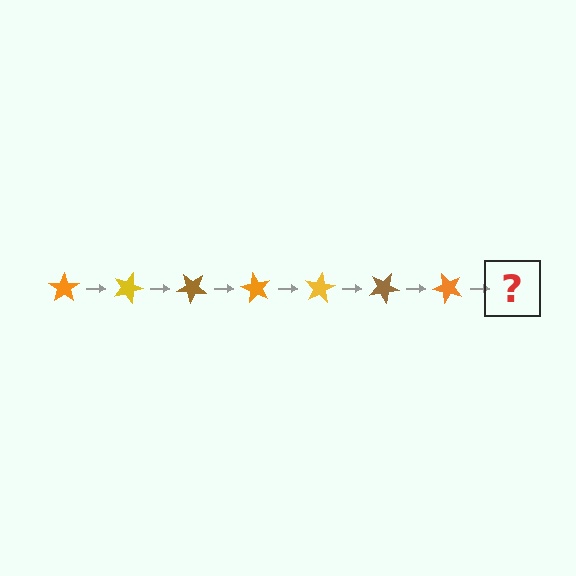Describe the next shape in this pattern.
It should be a yellow star, rotated 140 degrees from the start.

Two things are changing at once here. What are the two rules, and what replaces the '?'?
The two rules are that it rotates 20 degrees each step and the color cycles through orange, yellow, and brown. The '?' should be a yellow star, rotated 140 degrees from the start.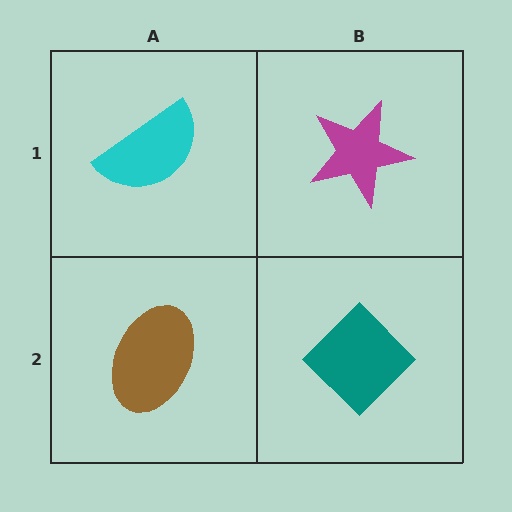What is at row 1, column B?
A magenta star.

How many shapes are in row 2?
2 shapes.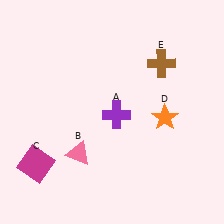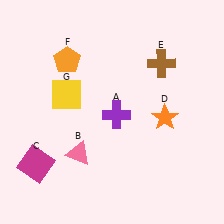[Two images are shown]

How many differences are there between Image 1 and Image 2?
There are 2 differences between the two images.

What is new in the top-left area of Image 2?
A yellow square (G) was added in the top-left area of Image 2.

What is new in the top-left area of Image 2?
An orange pentagon (F) was added in the top-left area of Image 2.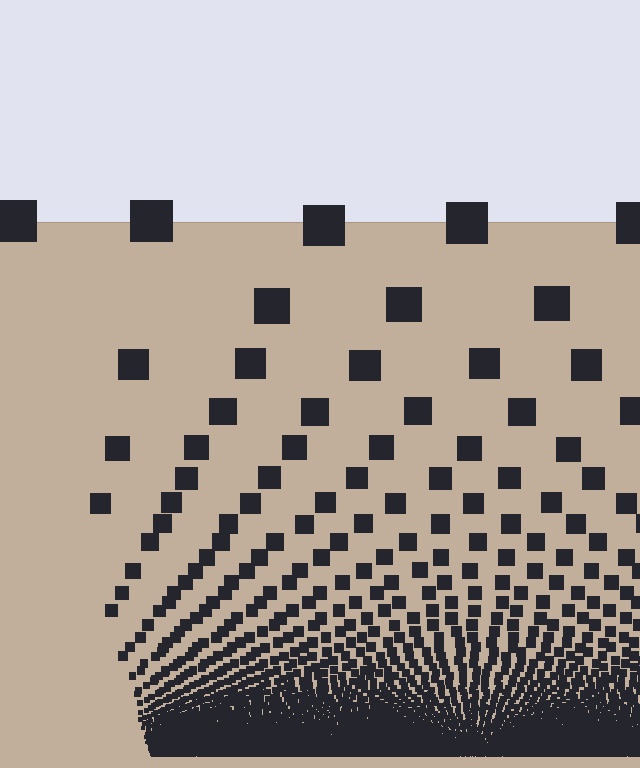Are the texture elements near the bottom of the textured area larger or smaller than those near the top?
Smaller. The gradient is inverted — elements near the bottom are smaller and denser.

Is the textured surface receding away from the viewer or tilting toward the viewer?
The surface appears to tilt toward the viewer. Texture elements get larger and sparser toward the top.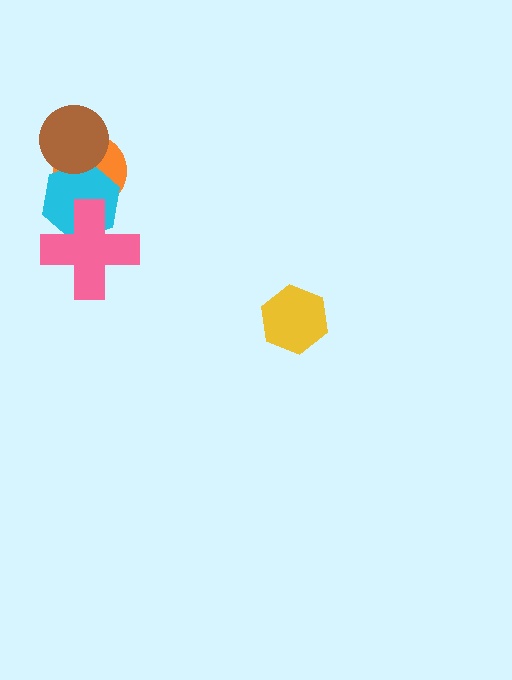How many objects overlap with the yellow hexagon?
0 objects overlap with the yellow hexagon.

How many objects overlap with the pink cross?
1 object overlaps with the pink cross.